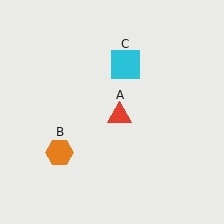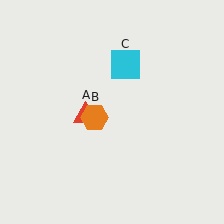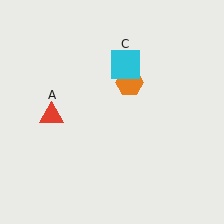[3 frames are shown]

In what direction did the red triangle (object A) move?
The red triangle (object A) moved left.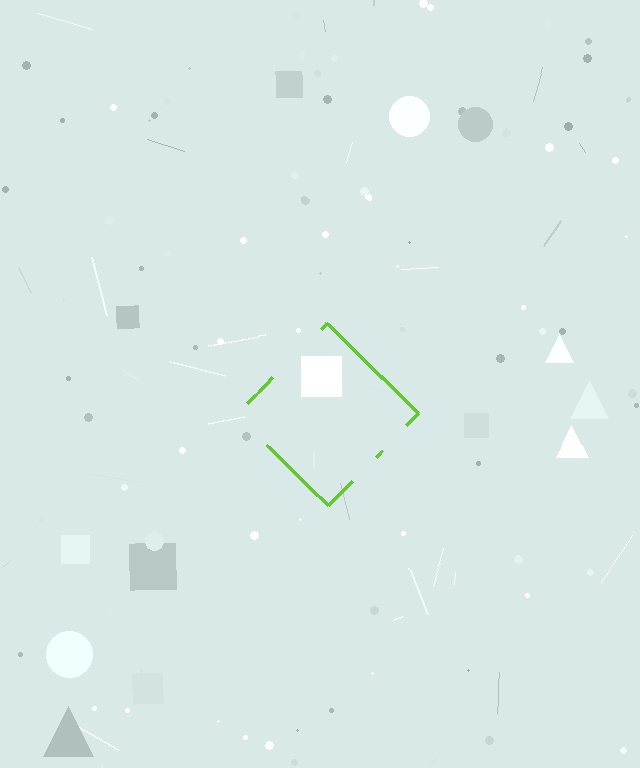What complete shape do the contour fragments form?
The contour fragments form a diamond.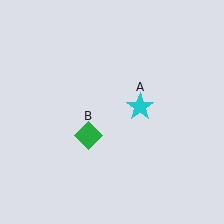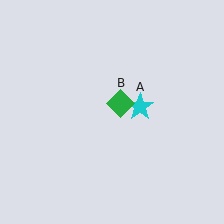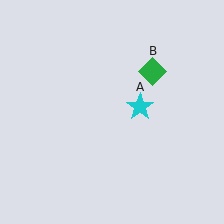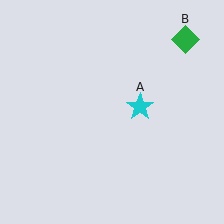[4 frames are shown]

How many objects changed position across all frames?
1 object changed position: green diamond (object B).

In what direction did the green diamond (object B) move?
The green diamond (object B) moved up and to the right.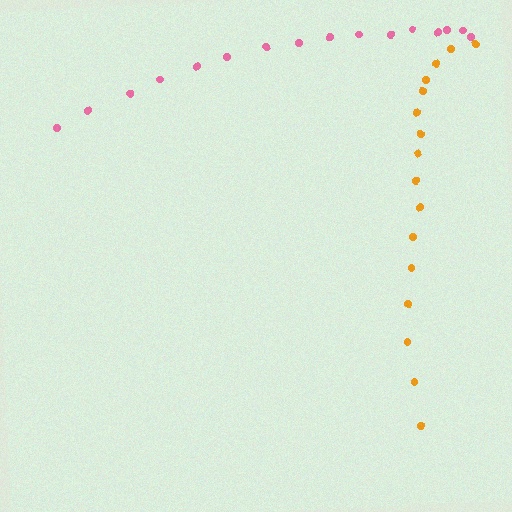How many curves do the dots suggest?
There are 2 distinct paths.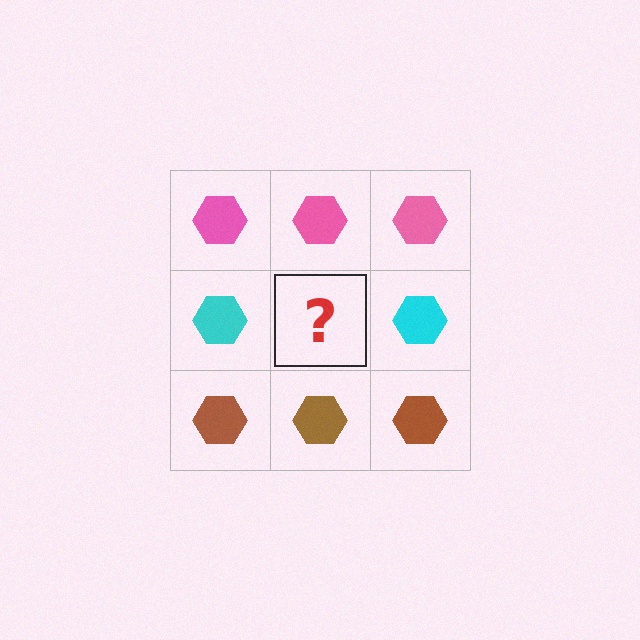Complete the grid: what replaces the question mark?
The question mark should be replaced with a cyan hexagon.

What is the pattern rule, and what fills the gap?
The rule is that each row has a consistent color. The gap should be filled with a cyan hexagon.